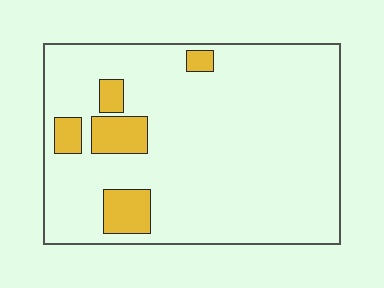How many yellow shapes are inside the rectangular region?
5.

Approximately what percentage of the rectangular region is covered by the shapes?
Approximately 10%.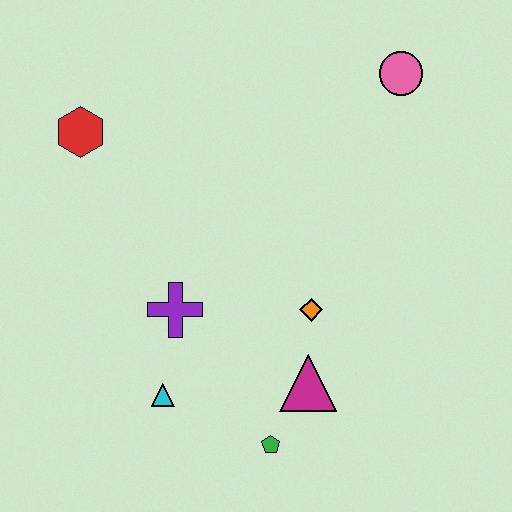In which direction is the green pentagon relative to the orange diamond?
The green pentagon is below the orange diamond.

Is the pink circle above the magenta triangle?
Yes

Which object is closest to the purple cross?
The cyan triangle is closest to the purple cross.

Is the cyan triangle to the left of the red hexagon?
No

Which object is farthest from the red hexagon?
The green pentagon is farthest from the red hexagon.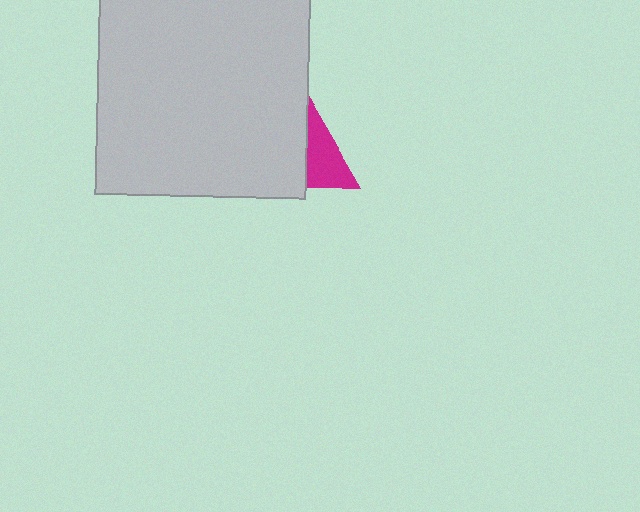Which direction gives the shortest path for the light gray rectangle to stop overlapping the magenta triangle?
Moving left gives the shortest separation.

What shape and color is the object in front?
The object in front is a light gray rectangle.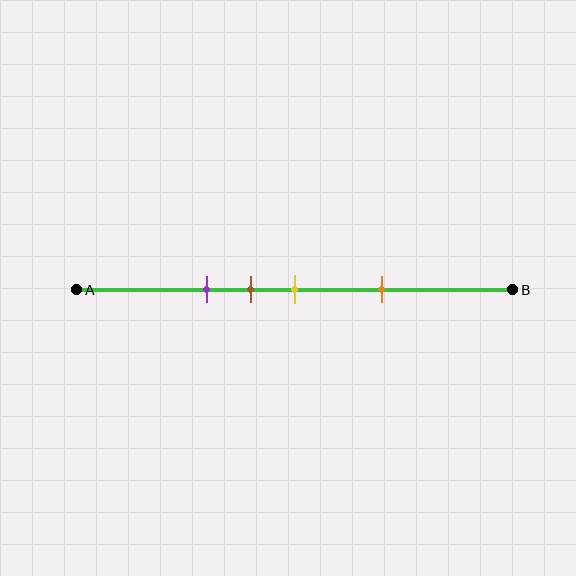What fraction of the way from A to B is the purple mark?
The purple mark is approximately 30% (0.3) of the way from A to B.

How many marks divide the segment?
There are 4 marks dividing the segment.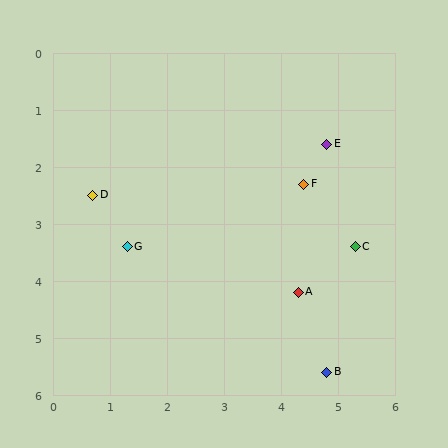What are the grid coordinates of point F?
Point F is at approximately (4.4, 2.3).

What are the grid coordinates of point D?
Point D is at approximately (0.7, 2.5).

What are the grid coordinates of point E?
Point E is at approximately (4.8, 1.6).